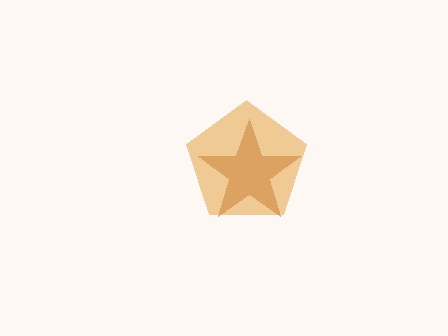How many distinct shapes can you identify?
There are 2 distinct shapes: a brown star, an orange pentagon.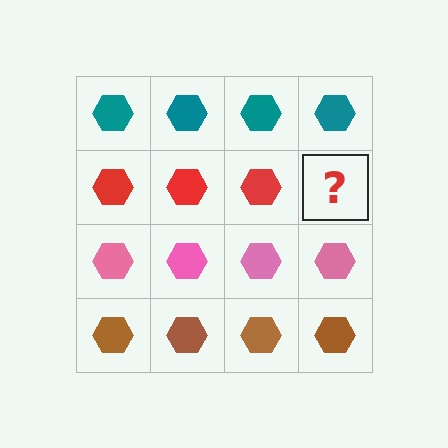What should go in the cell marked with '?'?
The missing cell should contain a red hexagon.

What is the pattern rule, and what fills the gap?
The rule is that each row has a consistent color. The gap should be filled with a red hexagon.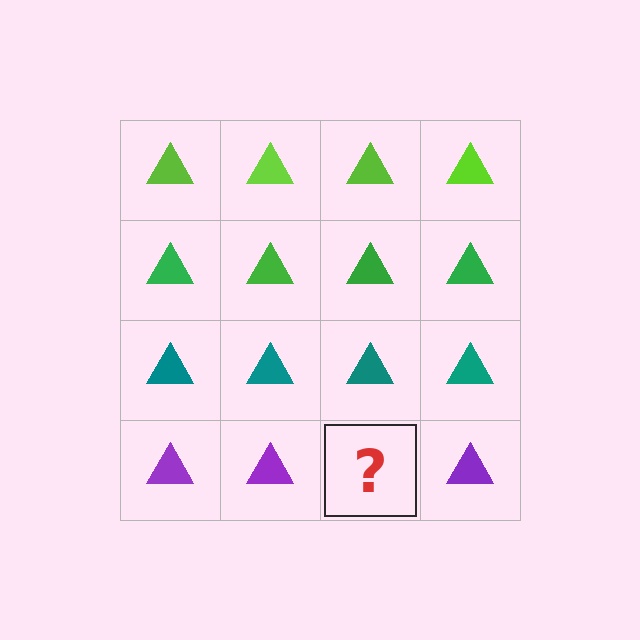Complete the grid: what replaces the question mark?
The question mark should be replaced with a purple triangle.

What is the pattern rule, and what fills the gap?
The rule is that each row has a consistent color. The gap should be filled with a purple triangle.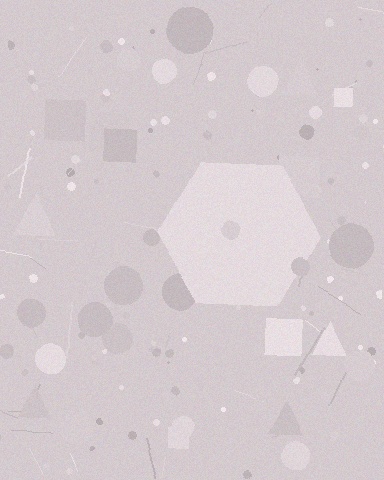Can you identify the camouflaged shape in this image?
The camouflaged shape is a hexagon.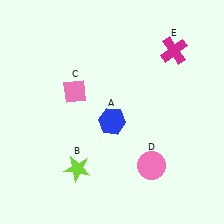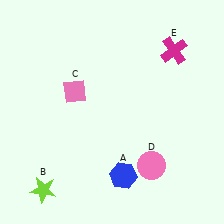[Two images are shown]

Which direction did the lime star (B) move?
The lime star (B) moved left.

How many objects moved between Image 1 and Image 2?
2 objects moved between the two images.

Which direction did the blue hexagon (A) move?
The blue hexagon (A) moved down.